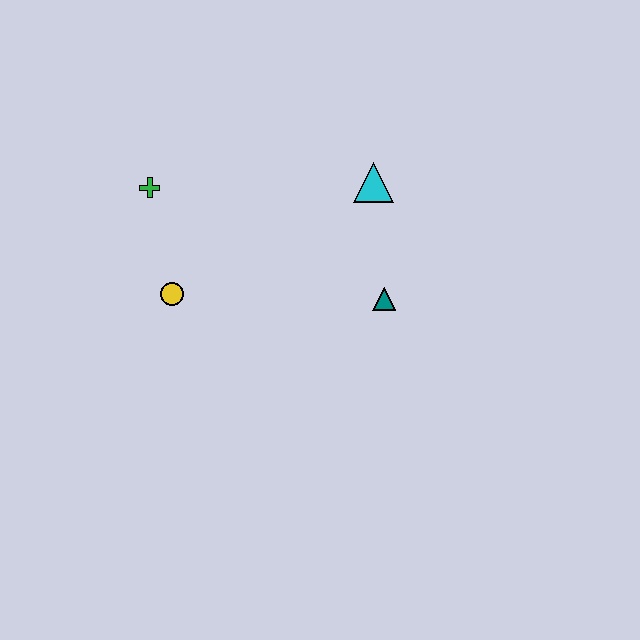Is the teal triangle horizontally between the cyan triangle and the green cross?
No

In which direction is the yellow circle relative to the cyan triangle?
The yellow circle is to the left of the cyan triangle.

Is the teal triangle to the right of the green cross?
Yes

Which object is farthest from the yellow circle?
The cyan triangle is farthest from the yellow circle.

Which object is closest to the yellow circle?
The green cross is closest to the yellow circle.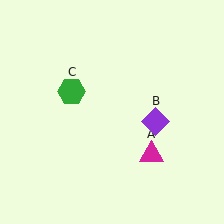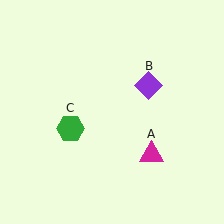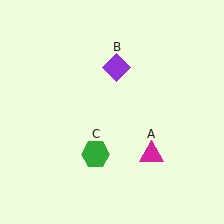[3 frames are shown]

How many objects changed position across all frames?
2 objects changed position: purple diamond (object B), green hexagon (object C).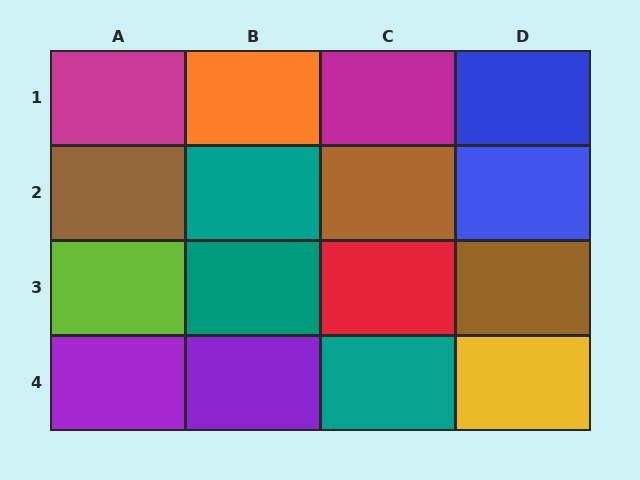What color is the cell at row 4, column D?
Yellow.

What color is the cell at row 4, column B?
Purple.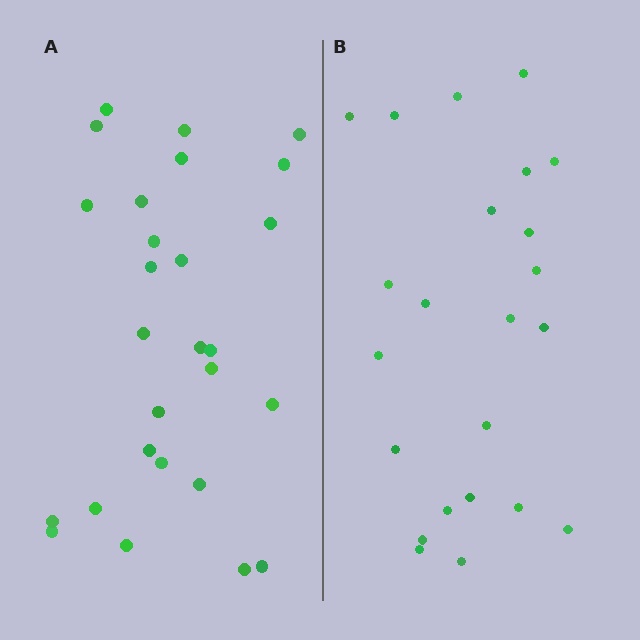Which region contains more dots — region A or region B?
Region A (the left region) has more dots.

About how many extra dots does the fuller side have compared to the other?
Region A has about 4 more dots than region B.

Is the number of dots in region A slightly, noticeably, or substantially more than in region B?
Region A has only slightly more — the two regions are fairly close. The ratio is roughly 1.2 to 1.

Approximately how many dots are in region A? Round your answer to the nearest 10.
About 30 dots. (The exact count is 27, which rounds to 30.)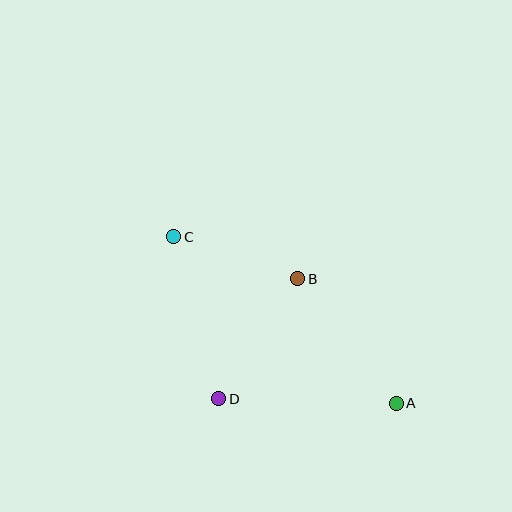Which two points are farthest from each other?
Points A and C are farthest from each other.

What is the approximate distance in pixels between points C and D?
The distance between C and D is approximately 168 pixels.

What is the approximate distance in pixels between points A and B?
The distance between A and B is approximately 159 pixels.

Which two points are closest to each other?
Points B and C are closest to each other.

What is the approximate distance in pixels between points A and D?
The distance between A and D is approximately 177 pixels.